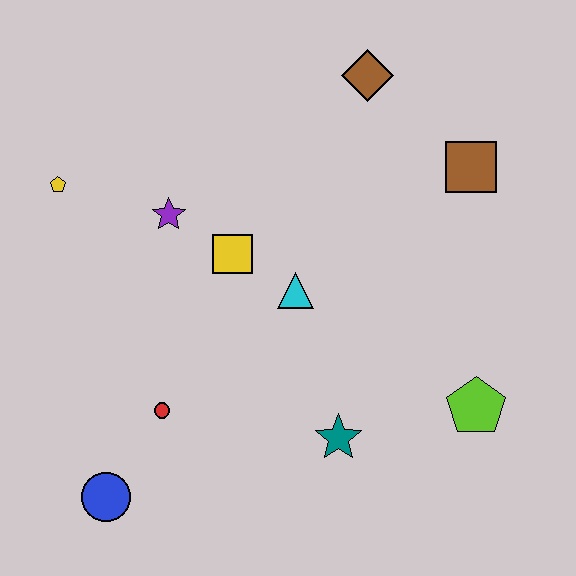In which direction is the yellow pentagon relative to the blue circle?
The yellow pentagon is above the blue circle.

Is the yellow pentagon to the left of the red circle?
Yes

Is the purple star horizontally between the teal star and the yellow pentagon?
Yes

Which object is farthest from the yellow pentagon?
The lime pentagon is farthest from the yellow pentagon.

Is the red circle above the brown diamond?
No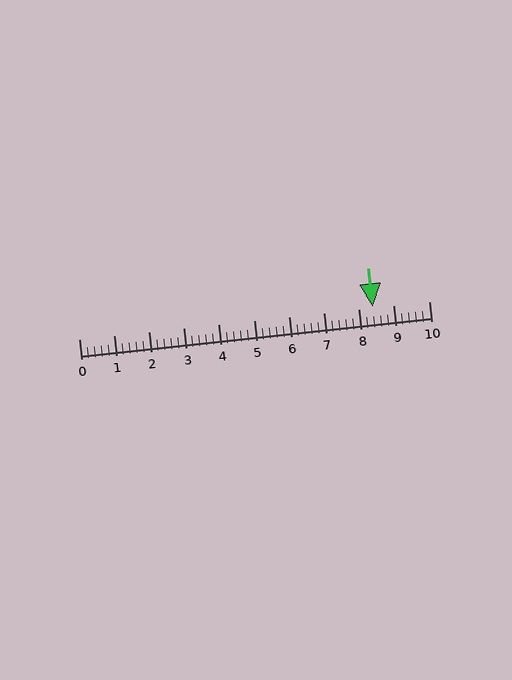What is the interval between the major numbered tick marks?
The major tick marks are spaced 1 units apart.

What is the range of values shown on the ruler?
The ruler shows values from 0 to 10.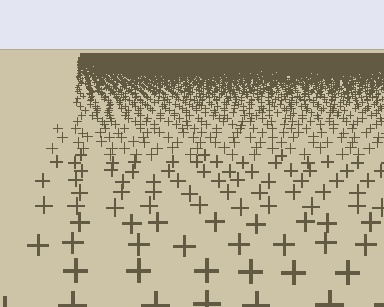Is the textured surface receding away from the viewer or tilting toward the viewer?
The surface is receding away from the viewer. Texture elements get smaller and denser toward the top.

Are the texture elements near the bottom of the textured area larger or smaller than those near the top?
Larger. Near the bottom, elements are closer to the viewer and appear at a bigger on-screen size.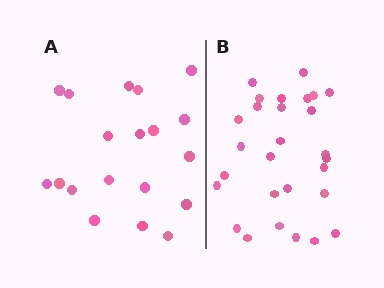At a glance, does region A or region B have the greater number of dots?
Region B (the right region) has more dots.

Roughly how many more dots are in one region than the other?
Region B has roughly 8 or so more dots than region A.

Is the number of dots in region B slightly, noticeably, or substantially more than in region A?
Region B has substantially more. The ratio is roughly 1.5 to 1.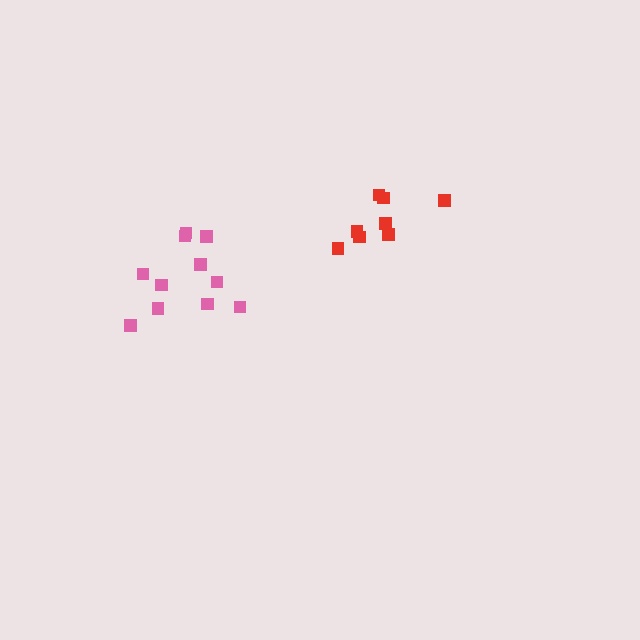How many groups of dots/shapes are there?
There are 2 groups.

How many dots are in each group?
Group 1: 8 dots, Group 2: 11 dots (19 total).